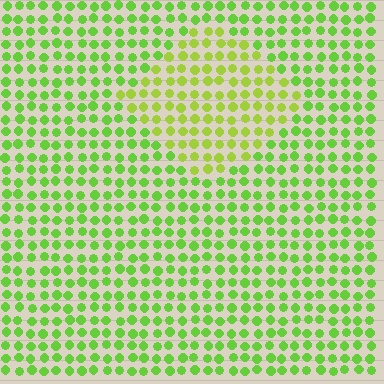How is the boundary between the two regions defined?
The boundary is defined purely by a slight shift in hue (about 24 degrees). Spacing, size, and orientation are identical on both sides.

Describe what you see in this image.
The image is filled with small lime elements in a uniform arrangement. A diamond-shaped region is visible where the elements are tinted to a slightly different hue, forming a subtle color boundary.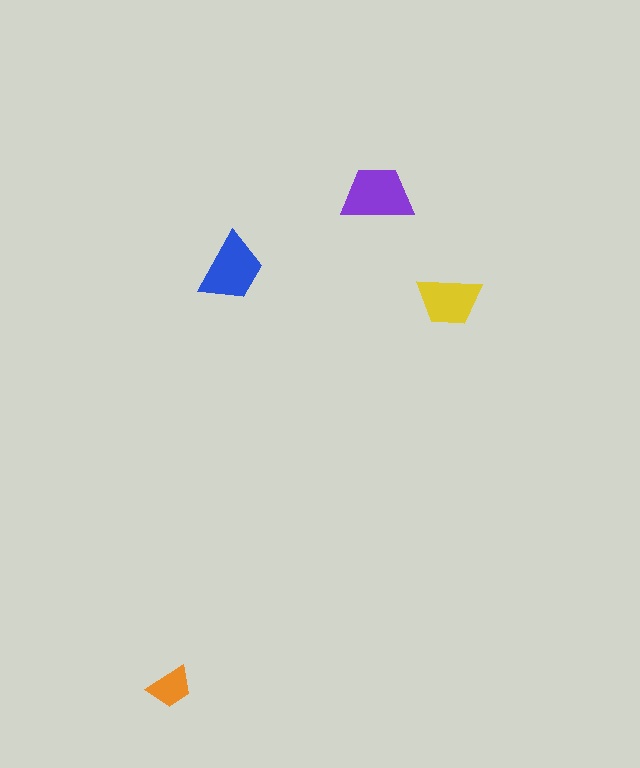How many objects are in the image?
There are 4 objects in the image.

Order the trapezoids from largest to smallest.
the purple one, the blue one, the yellow one, the orange one.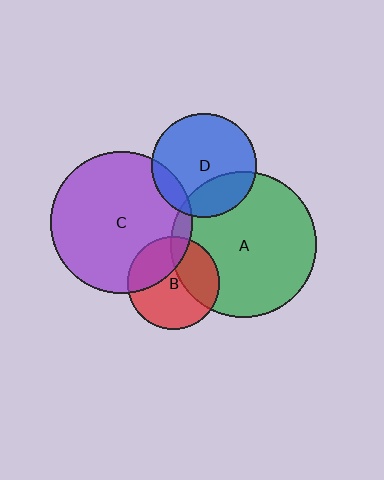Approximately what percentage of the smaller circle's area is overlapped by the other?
Approximately 35%.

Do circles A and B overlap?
Yes.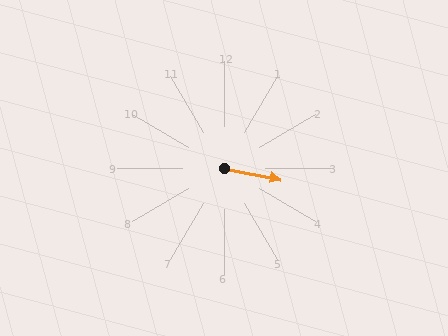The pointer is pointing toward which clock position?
Roughly 3 o'clock.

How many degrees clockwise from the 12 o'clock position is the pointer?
Approximately 101 degrees.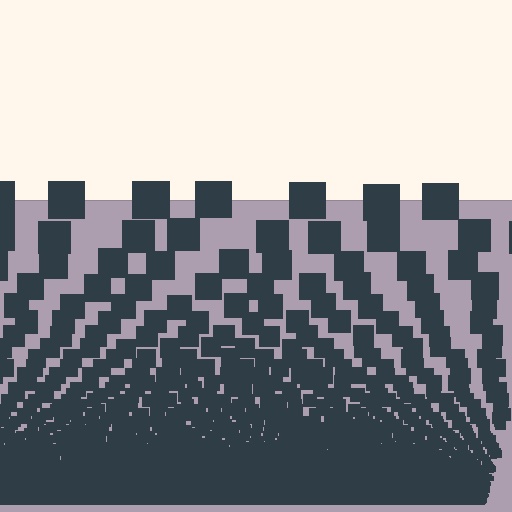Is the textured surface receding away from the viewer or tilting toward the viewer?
The surface appears to tilt toward the viewer. Texture elements get larger and sparser toward the top.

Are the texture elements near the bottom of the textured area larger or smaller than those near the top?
Smaller. The gradient is inverted — elements near the bottom are smaller and denser.